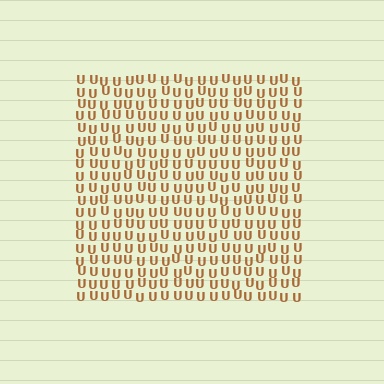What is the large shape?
The large shape is a square.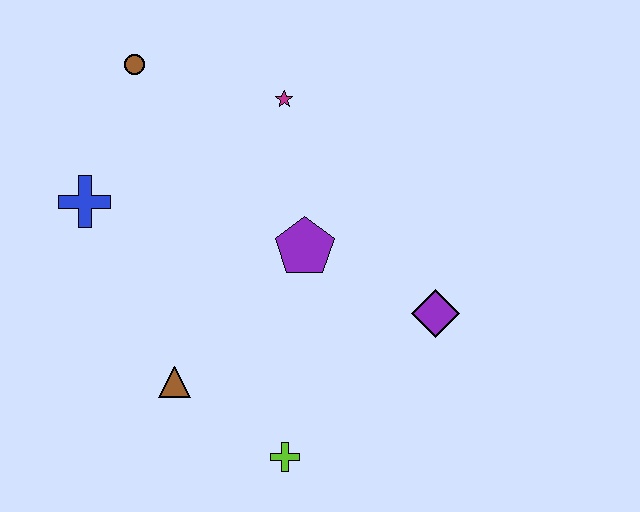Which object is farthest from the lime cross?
The brown circle is farthest from the lime cross.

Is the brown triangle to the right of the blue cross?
Yes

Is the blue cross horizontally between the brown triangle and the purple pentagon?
No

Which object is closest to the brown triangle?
The lime cross is closest to the brown triangle.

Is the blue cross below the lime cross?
No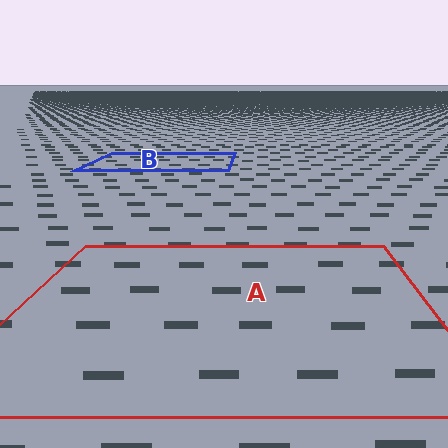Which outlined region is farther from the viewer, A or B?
Region B is farther from the viewer — the texture elements inside it appear smaller and more densely packed.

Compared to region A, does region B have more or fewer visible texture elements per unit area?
Region B has more texture elements per unit area — they are packed more densely because it is farther away.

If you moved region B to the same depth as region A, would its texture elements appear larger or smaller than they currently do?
They would appear larger. At a closer depth, the same texture elements are projected at a bigger on-screen size.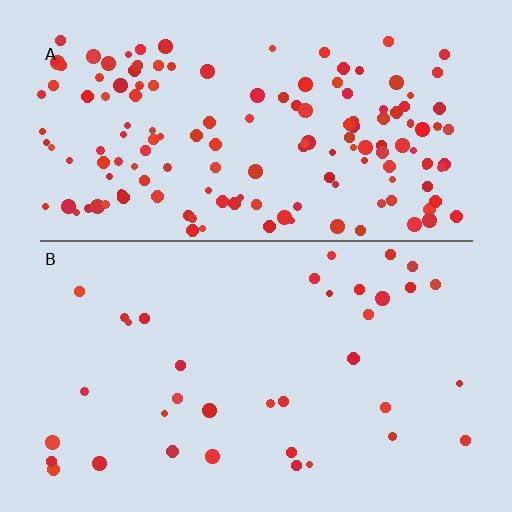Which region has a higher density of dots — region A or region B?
A (the top).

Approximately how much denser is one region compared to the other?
Approximately 4.3× — region A over region B.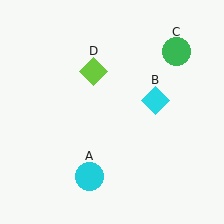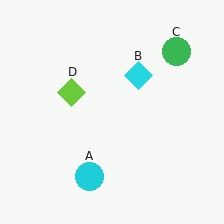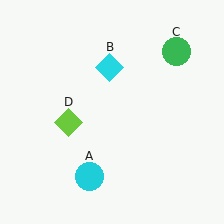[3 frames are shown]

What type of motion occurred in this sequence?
The cyan diamond (object B), lime diamond (object D) rotated counterclockwise around the center of the scene.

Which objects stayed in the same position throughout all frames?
Cyan circle (object A) and green circle (object C) remained stationary.